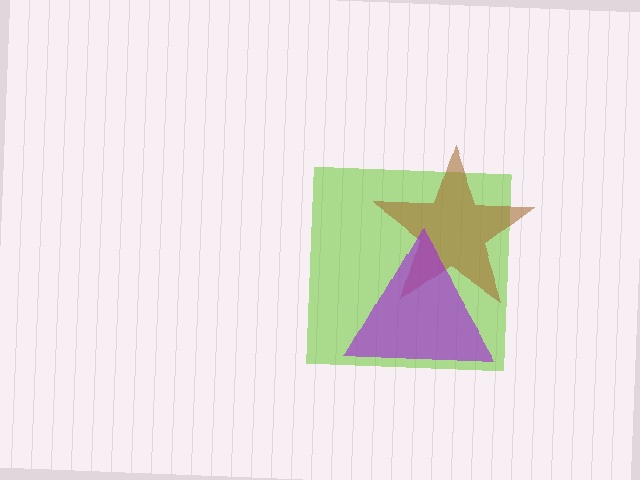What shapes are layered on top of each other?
The layered shapes are: a lime square, a brown star, a purple triangle.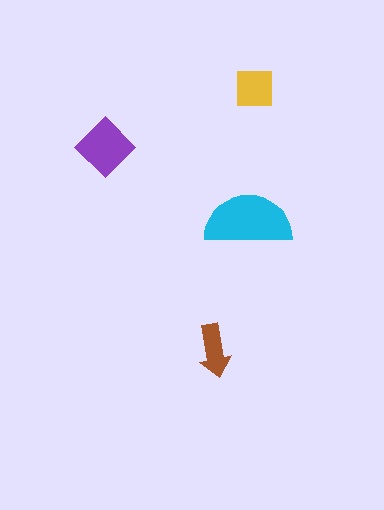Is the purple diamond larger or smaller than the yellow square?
Larger.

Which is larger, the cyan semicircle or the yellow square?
The cyan semicircle.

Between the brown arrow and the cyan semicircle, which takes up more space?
The cyan semicircle.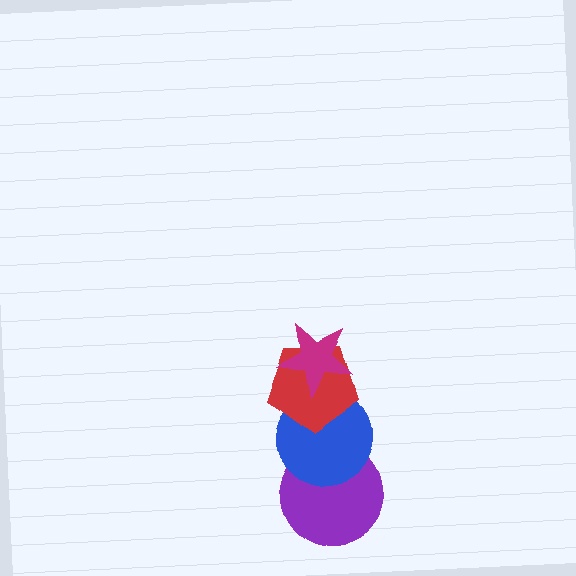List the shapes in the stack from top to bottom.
From top to bottom: the magenta star, the red pentagon, the blue circle, the purple circle.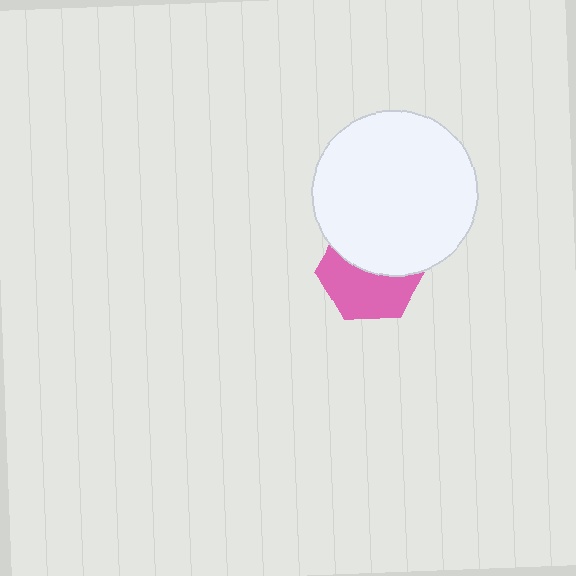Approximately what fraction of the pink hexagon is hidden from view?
Roughly 47% of the pink hexagon is hidden behind the white circle.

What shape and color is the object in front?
The object in front is a white circle.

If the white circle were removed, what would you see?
You would see the complete pink hexagon.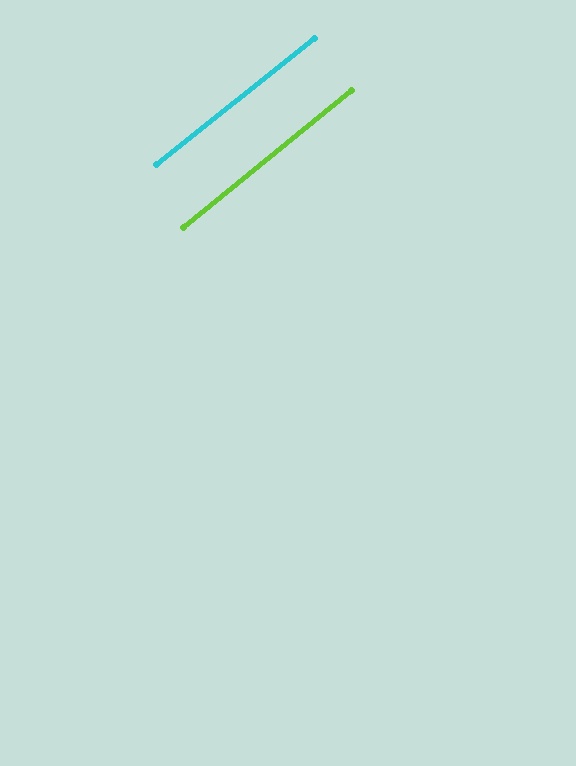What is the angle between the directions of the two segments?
Approximately 0 degrees.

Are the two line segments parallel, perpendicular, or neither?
Parallel — their directions differ by only 0.4°.